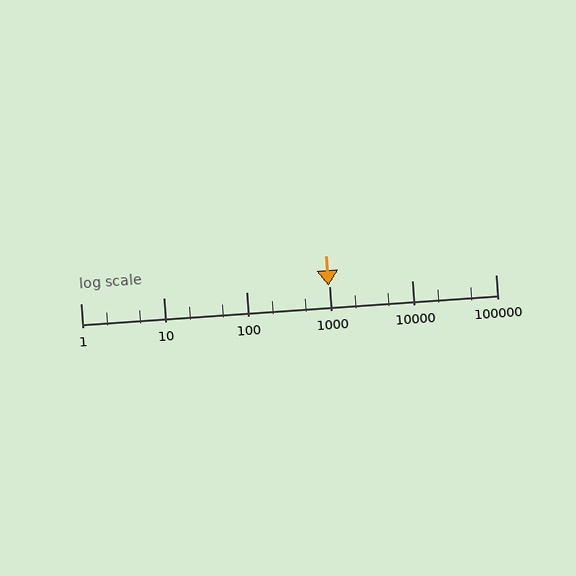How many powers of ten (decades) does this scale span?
The scale spans 5 decades, from 1 to 100000.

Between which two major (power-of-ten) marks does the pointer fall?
The pointer is between 100 and 1000.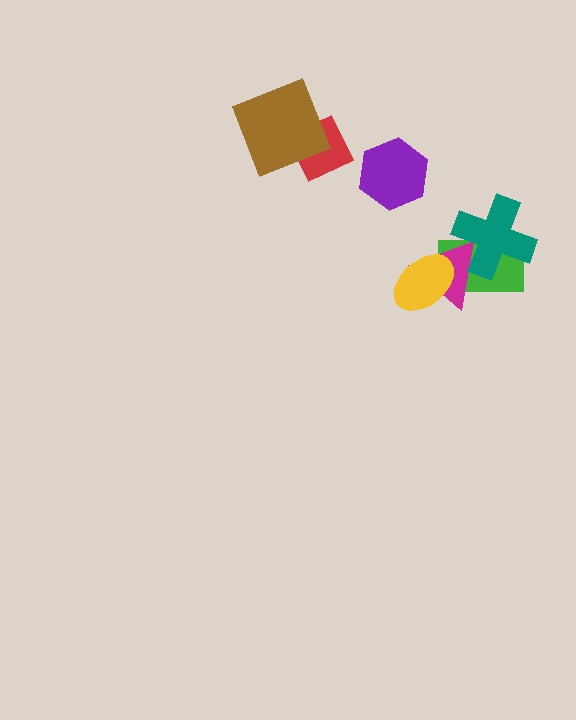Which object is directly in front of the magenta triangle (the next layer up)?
The teal cross is directly in front of the magenta triangle.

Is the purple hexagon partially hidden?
No, no other shape covers it.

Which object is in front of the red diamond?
The brown square is in front of the red diamond.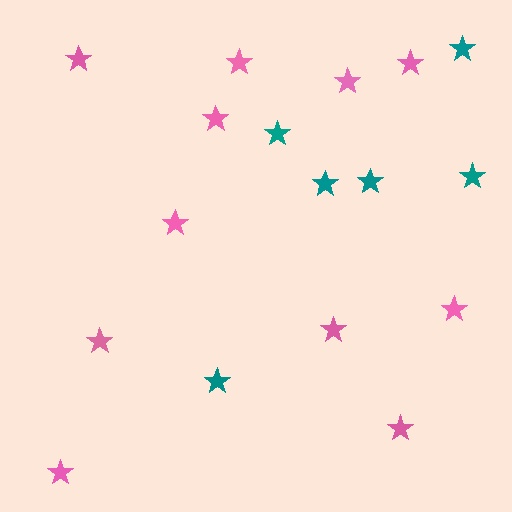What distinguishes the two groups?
There are 2 groups: one group of teal stars (6) and one group of pink stars (11).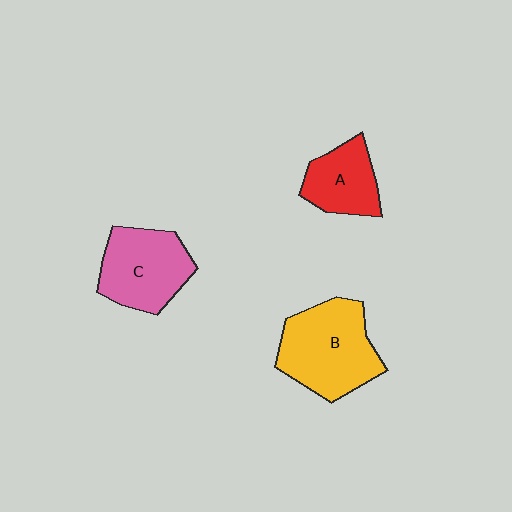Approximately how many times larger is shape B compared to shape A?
Approximately 1.7 times.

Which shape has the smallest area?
Shape A (red).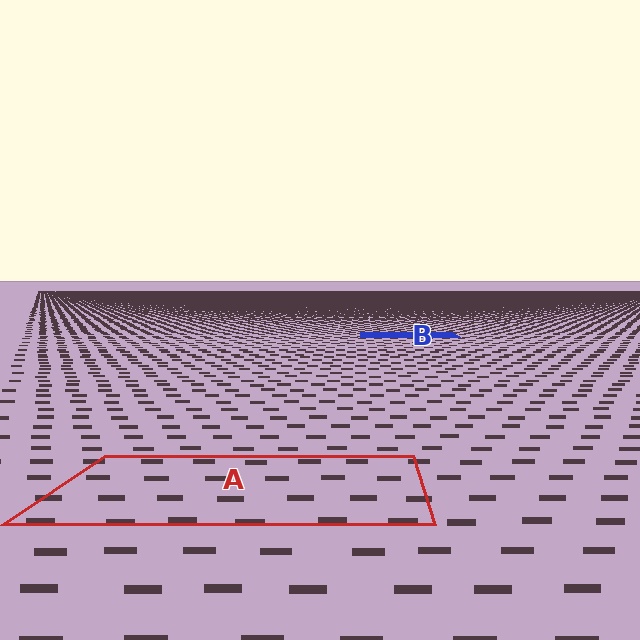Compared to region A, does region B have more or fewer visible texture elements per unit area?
Region B has more texture elements per unit area — they are packed more densely because it is farther away.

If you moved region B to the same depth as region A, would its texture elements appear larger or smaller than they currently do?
They would appear larger. At a closer depth, the same texture elements are projected at a bigger on-screen size.